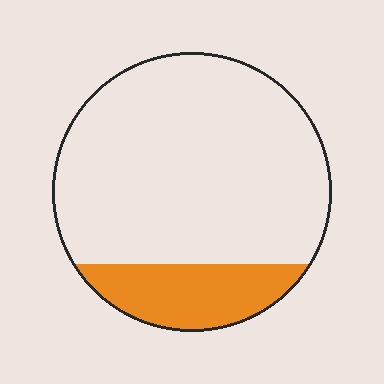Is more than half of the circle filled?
No.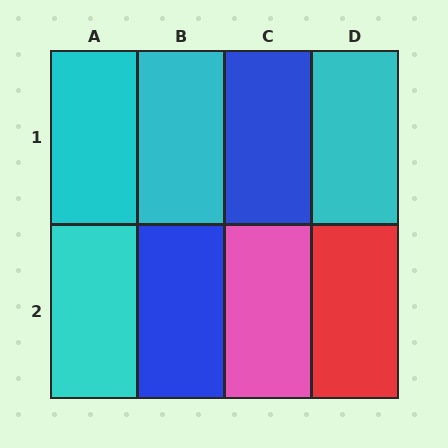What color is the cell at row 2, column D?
Red.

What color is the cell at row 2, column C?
Pink.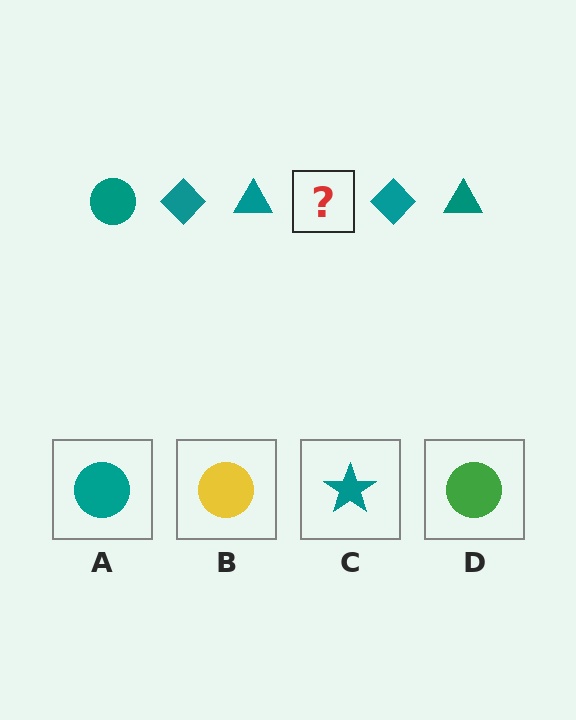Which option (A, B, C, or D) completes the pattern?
A.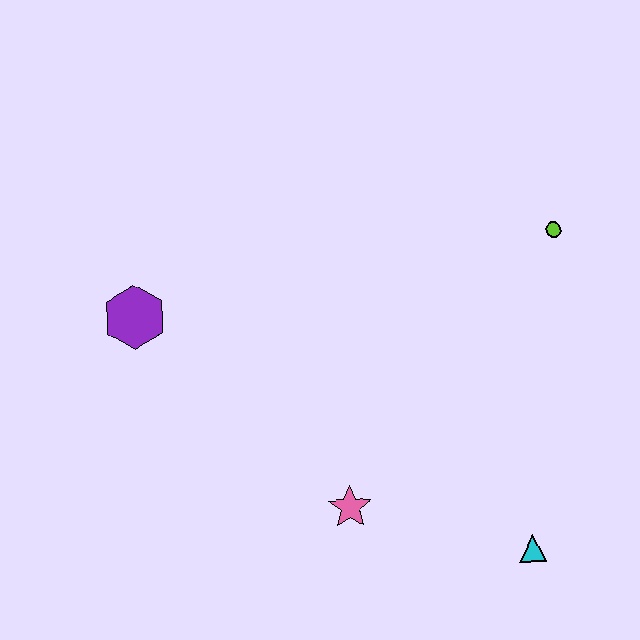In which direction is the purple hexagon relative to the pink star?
The purple hexagon is to the left of the pink star.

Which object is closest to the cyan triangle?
The pink star is closest to the cyan triangle.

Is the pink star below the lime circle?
Yes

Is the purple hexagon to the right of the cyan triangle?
No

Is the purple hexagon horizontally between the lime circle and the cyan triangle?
No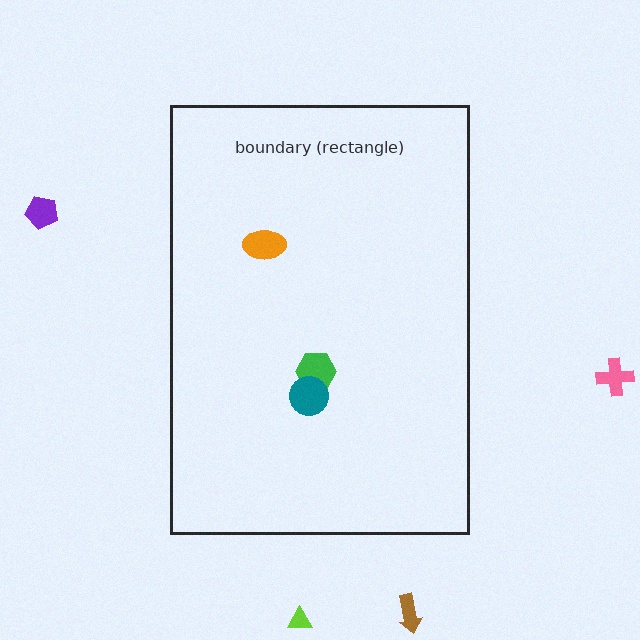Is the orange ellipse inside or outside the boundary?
Inside.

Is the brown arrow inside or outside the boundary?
Outside.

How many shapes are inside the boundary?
3 inside, 4 outside.